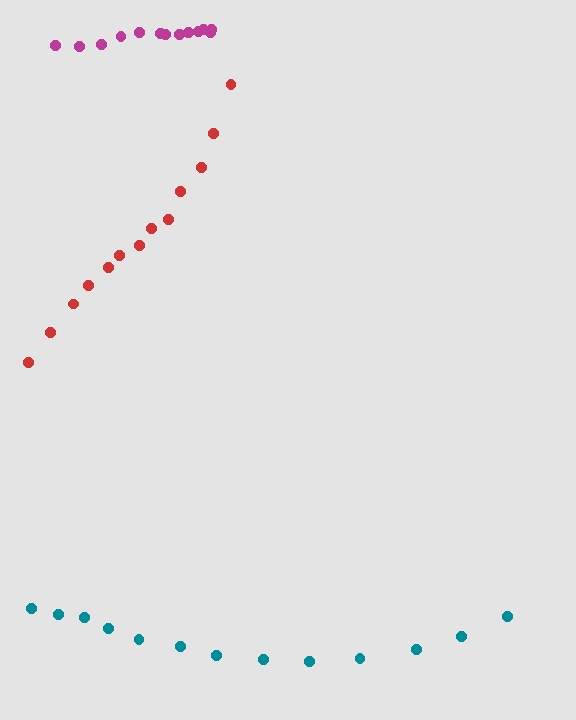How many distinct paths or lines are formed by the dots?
There are 3 distinct paths.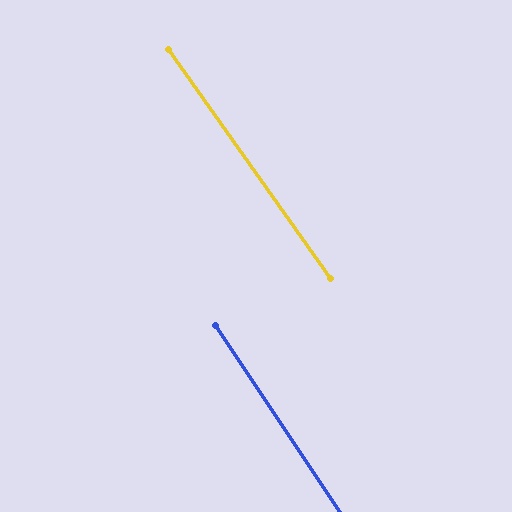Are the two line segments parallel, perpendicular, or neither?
Parallel — their directions differ by only 1.8°.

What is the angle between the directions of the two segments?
Approximately 2 degrees.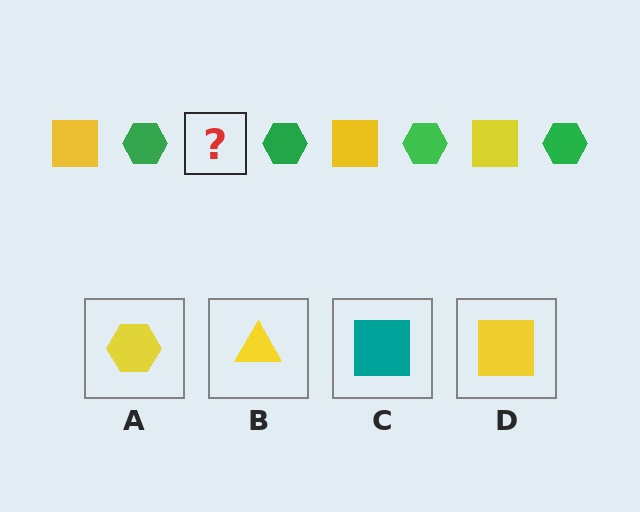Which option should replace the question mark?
Option D.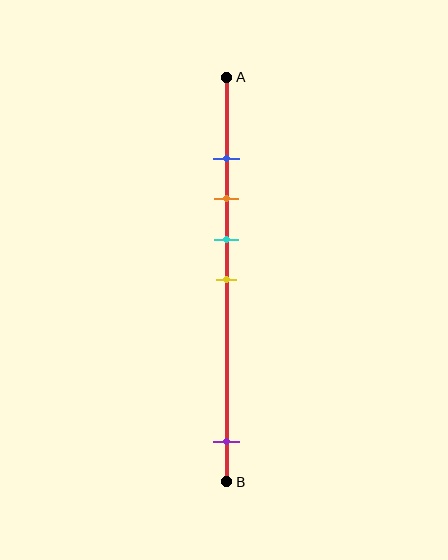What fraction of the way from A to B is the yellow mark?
The yellow mark is approximately 50% (0.5) of the way from A to B.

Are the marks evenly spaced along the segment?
No, the marks are not evenly spaced.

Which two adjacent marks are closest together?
The blue and orange marks are the closest adjacent pair.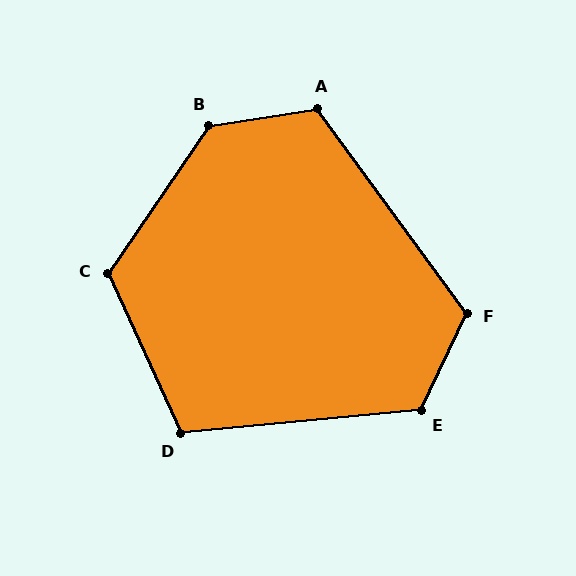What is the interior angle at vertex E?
Approximately 121 degrees (obtuse).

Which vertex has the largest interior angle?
B, at approximately 133 degrees.